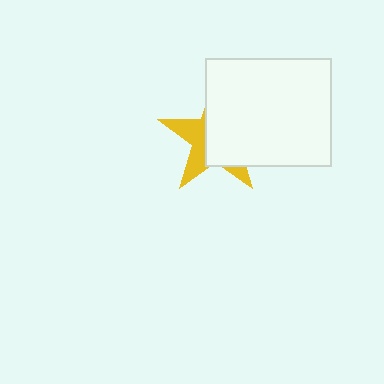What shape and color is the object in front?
The object in front is a white rectangle.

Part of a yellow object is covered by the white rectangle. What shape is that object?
It is a star.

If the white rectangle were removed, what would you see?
You would see the complete yellow star.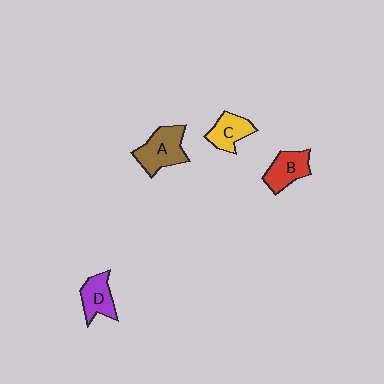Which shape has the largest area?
Shape A (brown).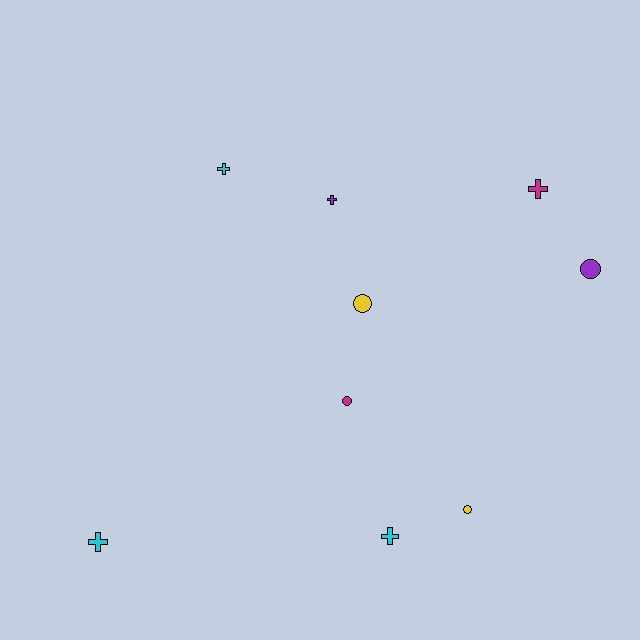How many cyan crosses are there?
There are 3 cyan crosses.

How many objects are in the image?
There are 9 objects.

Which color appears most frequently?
Cyan, with 3 objects.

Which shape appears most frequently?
Cross, with 5 objects.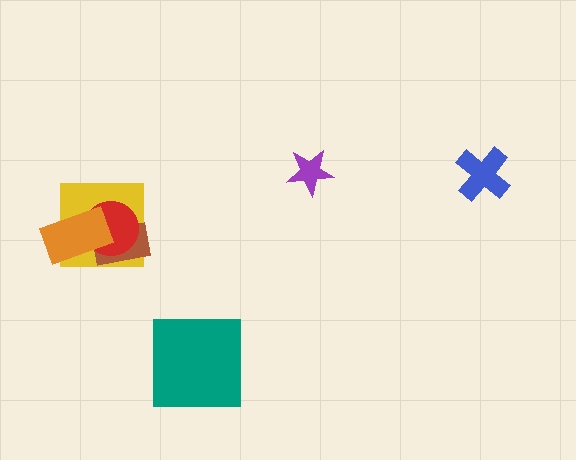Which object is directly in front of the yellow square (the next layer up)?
The brown rectangle is directly in front of the yellow square.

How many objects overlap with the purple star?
0 objects overlap with the purple star.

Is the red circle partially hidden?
Yes, it is partially covered by another shape.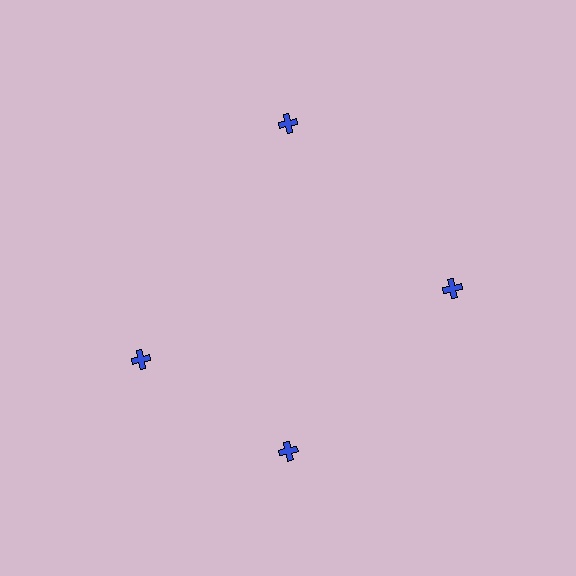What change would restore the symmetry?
The symmetry would be restored by rotating it back into even spacing with its neighbors so that all 4 crosses sit at equal angles and equal distance from the center.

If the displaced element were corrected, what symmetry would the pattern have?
It would have 4-fold rotational symmetry — the pattern would map onto itself every 90 degrees.